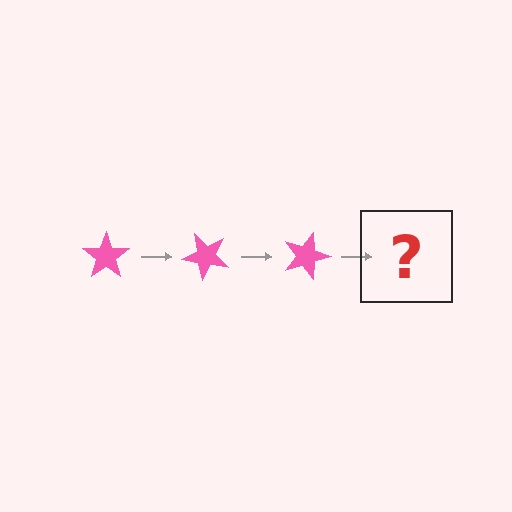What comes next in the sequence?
The next element should be a pink star rotated 135 degrees.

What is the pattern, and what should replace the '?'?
The pattern is that the star rotates 45 degrees each step. The '?' should be a pink star rotated 135 degrees.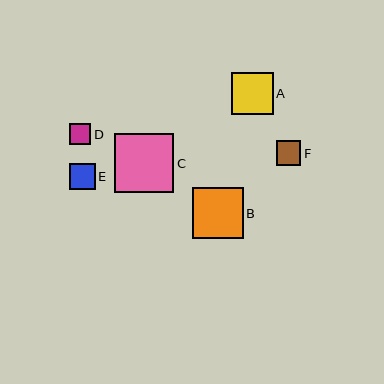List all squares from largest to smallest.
From largest to smallest: C, B, A, E, F, D.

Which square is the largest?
Square C is the largest with a size of approximately 59 pixels.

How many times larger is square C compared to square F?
Square C is approximately 2.4 times the size of square F.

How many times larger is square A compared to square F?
Square A is approximately 1.7 times the size of square F.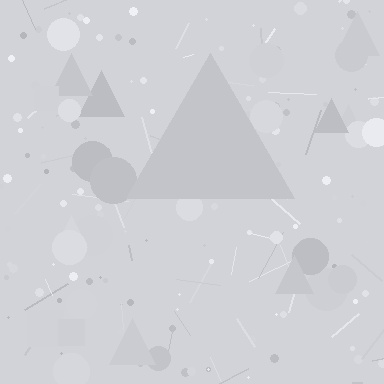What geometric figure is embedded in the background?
A triangle is embedded in the background.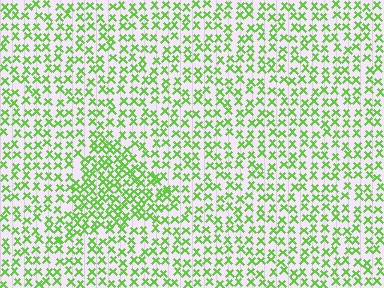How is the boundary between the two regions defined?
The boundary is defined by a change in element density (approximately 1.7x ratio). All elements are the same color, size, and shape.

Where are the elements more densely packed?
The elements are more densely packed inside the triangle boundary.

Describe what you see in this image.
The image contains small lime elements arranged at two different densities. A triangle-shaped region is visible where the elements are more densely packed than the surrounding area.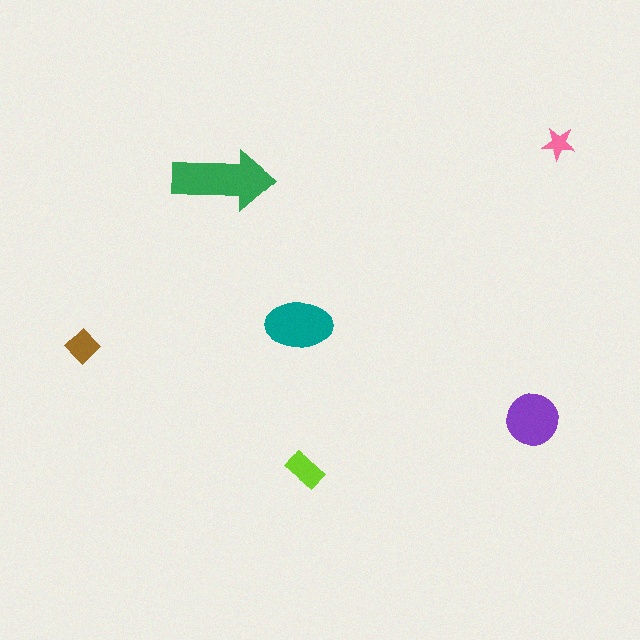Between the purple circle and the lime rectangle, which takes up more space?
The purple circle.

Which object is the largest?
The green arrow.